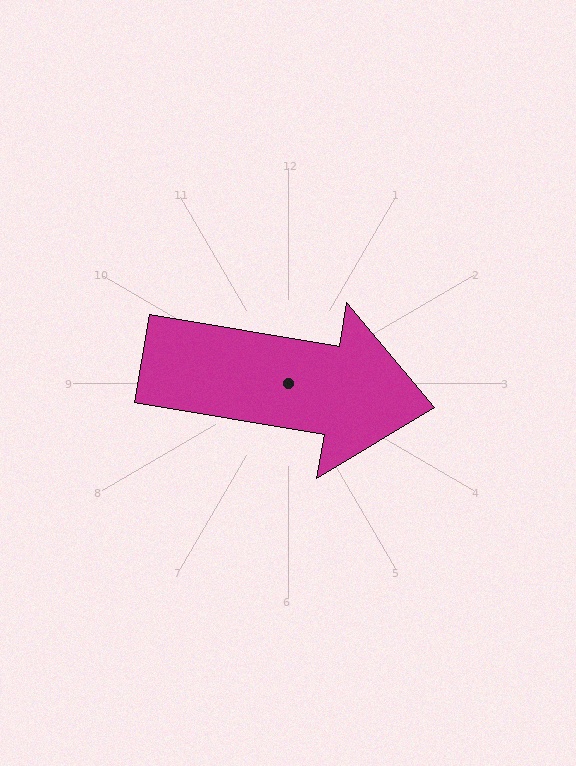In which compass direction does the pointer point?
East.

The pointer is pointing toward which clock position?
Roughly 3 o'clock.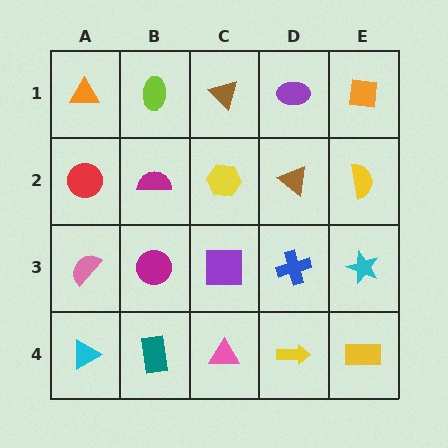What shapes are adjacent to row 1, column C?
A yellow hexagon (row 2, column C), a lime ellipse (row 1, column B), a purple ellipse (row 1, column D).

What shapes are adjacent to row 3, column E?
A yellow semicircle (row 2, column E), a yellow rectangle (row 4, column E), a blue cross (row 3, column D).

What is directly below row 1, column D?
A brown triangle.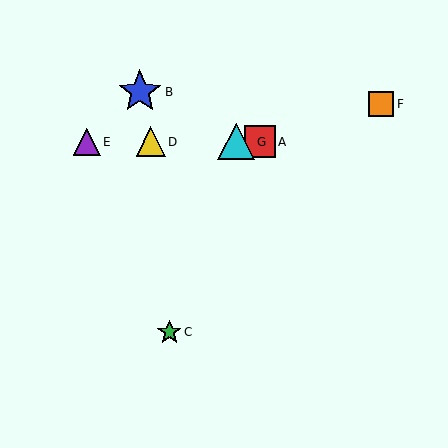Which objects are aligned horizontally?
Objects A, D, E, G are aligned horizontally.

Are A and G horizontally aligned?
Yes, both are at y≈142.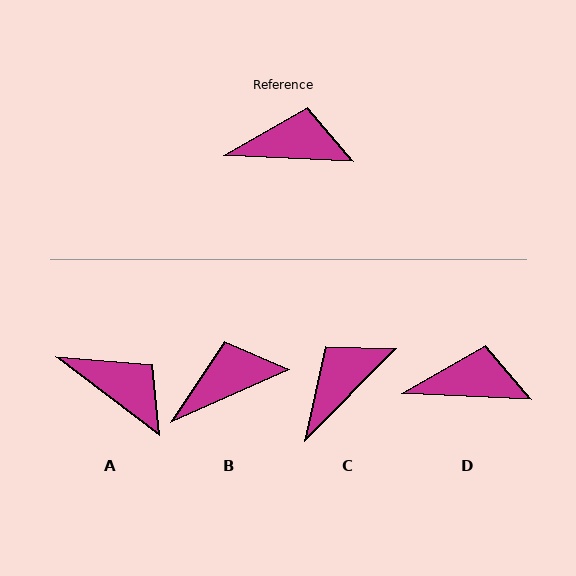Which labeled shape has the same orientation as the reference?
D.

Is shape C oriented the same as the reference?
No, it is off by about 48 degrees.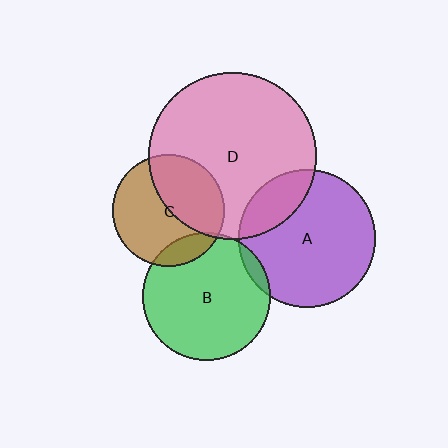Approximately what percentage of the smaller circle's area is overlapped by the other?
Approximately 5%.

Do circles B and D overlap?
Yes.